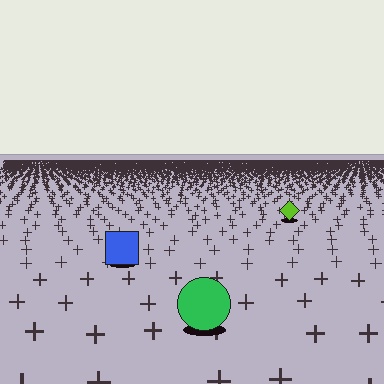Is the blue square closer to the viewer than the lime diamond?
Yes. The blue square is closer — you can tell from the texture gradient: the ground texture is coarser near it.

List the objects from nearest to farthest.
From nearest to farthest: the green circle, the blue square, the lime diamond.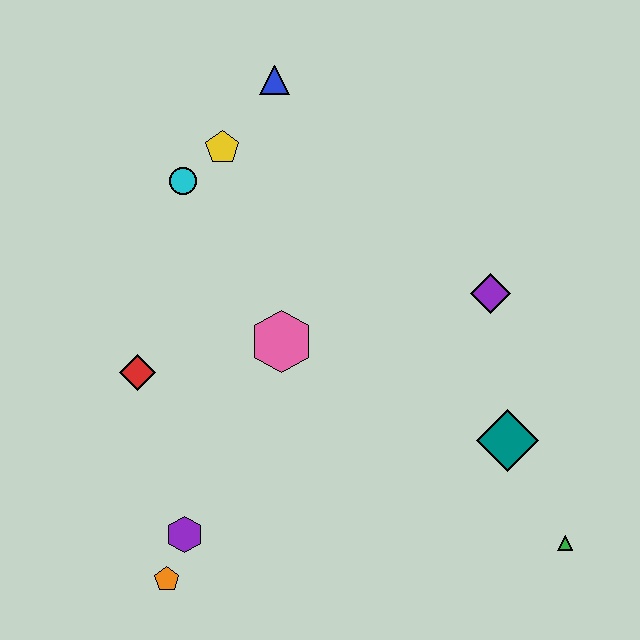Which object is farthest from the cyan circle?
The green triangle is farthest from the cyan circle.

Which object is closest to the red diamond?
The pink hexagon is closest to the red diamond.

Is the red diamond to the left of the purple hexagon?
Yes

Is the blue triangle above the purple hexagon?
Yes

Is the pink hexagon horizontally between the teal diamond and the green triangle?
No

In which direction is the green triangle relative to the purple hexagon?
The green triangle is to the right of the purple hexagon.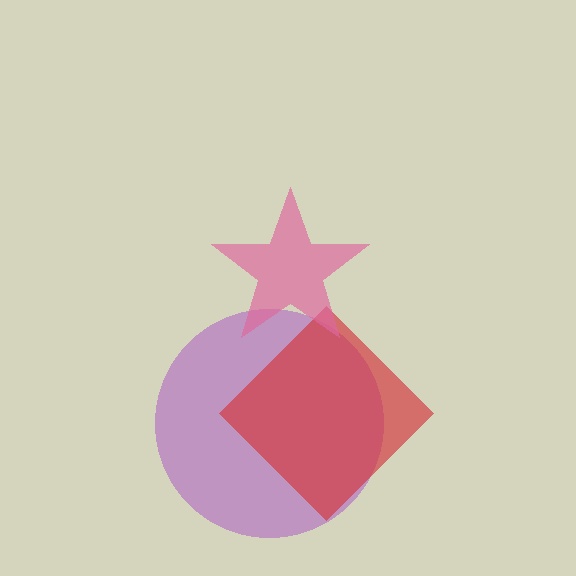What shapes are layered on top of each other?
The layered shapes are: a purple circle, a red diamond, a pink star.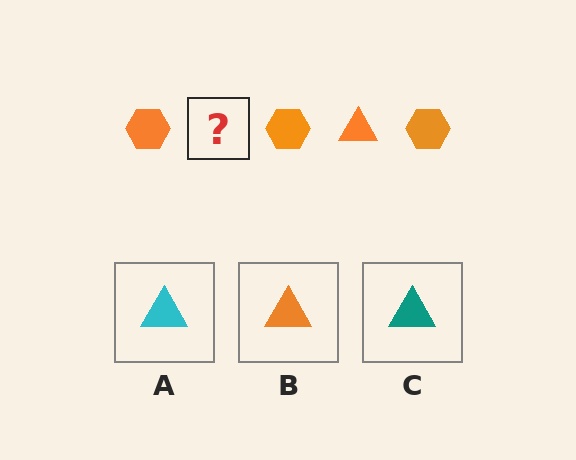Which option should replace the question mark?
Option B.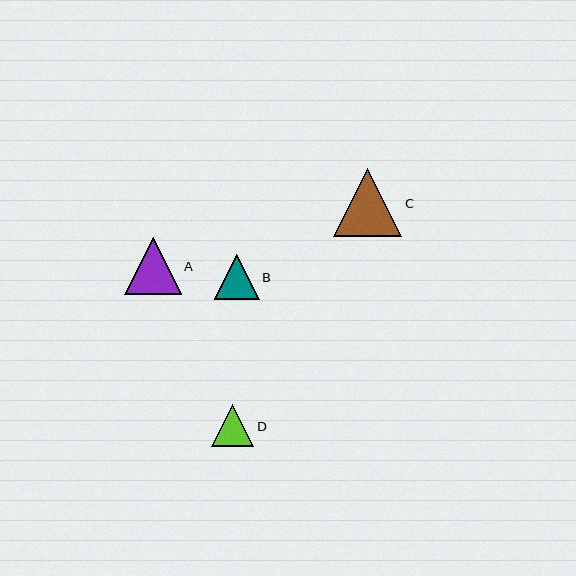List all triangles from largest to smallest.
From largest to smallest: C, A, B, D.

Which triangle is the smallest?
Triangle D is the smallest with a size of approximately 42 pixels.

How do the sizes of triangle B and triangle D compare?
Triangle B and triangle D are approximately the same size.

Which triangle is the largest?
Triangle C is the largest with a size of approximately 68 pixels.